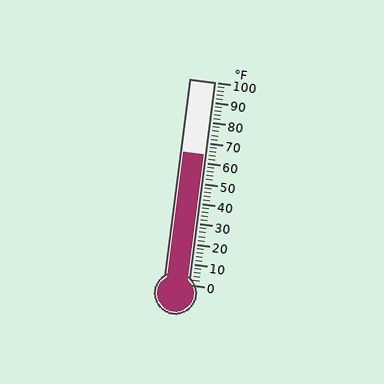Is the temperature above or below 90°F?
The temperature is below 90°F.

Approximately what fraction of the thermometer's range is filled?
The thermometer is filled to approximately 65% of its range.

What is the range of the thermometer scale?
The thermometer scale ranges from 0°F to 100°F.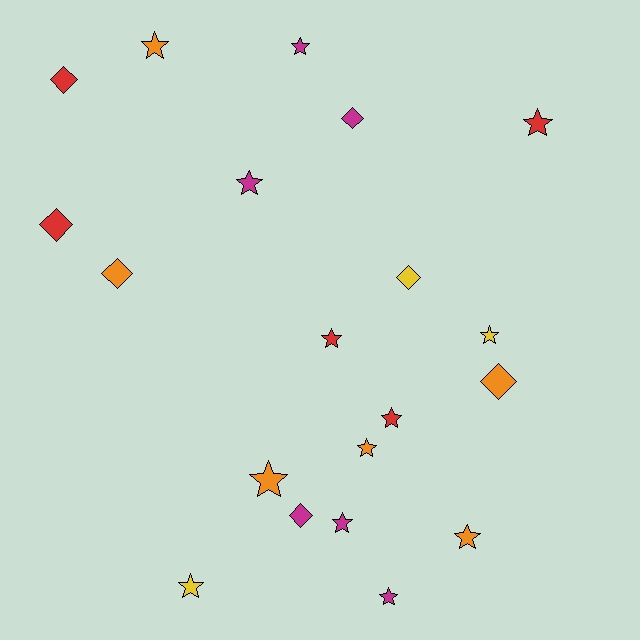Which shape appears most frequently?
Star, with 13 objects.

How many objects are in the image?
There are 20 objects.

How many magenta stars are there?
There are 4 magenta stars.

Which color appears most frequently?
Magenta, with 6 objects.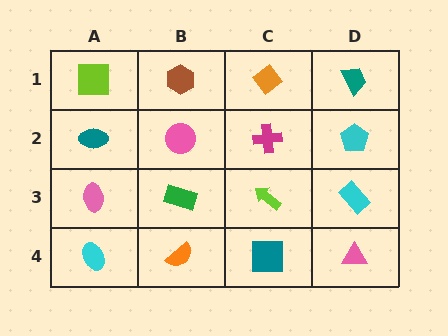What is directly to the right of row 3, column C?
A cyan rectangle.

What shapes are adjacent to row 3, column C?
A magenta cross (row 2, column C), a teal square (row 4, column C), a green rectangle (row 3, column B), a cyan rectangle (row 3, column D).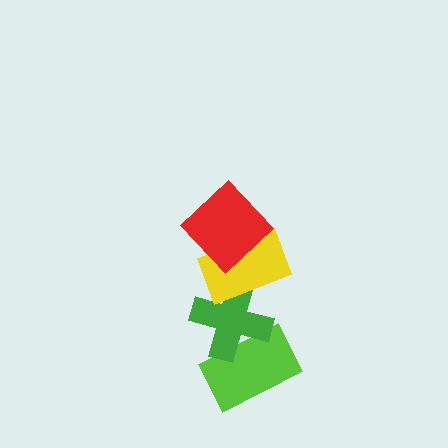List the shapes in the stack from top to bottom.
From top to bottom: the red diamond, the yellow rectangle, the green cross, the lime rectangle.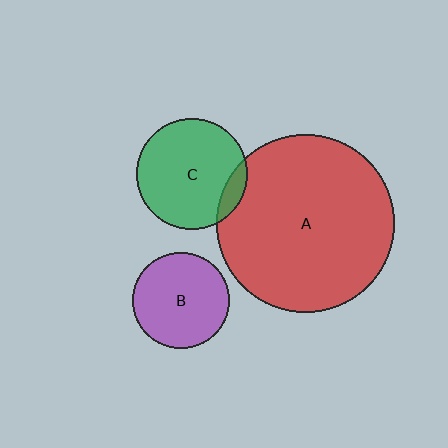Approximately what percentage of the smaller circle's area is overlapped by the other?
Approximately 10%.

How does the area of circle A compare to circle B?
Approximately 3.4 times.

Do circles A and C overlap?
Yes.